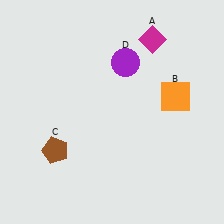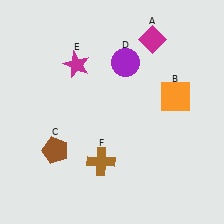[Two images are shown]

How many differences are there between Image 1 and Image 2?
There are 2 differences between the two images.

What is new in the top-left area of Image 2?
A magenta star (E) was added in the top-left area of Image 2.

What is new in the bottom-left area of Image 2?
A brown cross (F) was added in the bottom-left area of Image 2.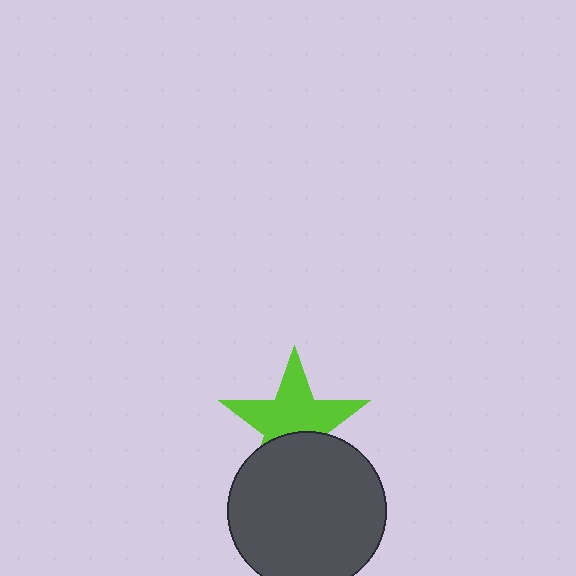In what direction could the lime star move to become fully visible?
The lime star could move up. That would shift it out from behind the dark gray circle entirely.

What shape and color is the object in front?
The object in front is a dark gray circle.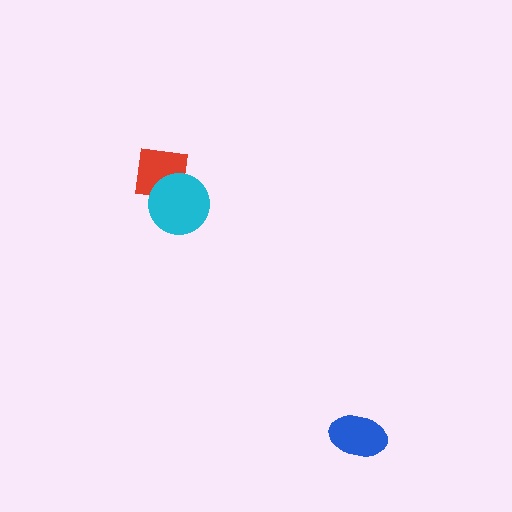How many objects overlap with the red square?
1 object overlaps with the red square.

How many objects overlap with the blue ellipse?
0 objects overlap with the blue ellipse.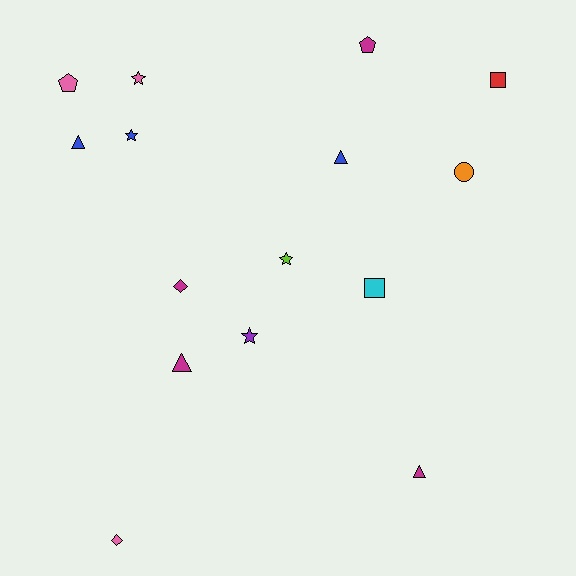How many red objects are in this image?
There is 1 red object.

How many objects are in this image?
There are 15 objects.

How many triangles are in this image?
There are 4 triangles.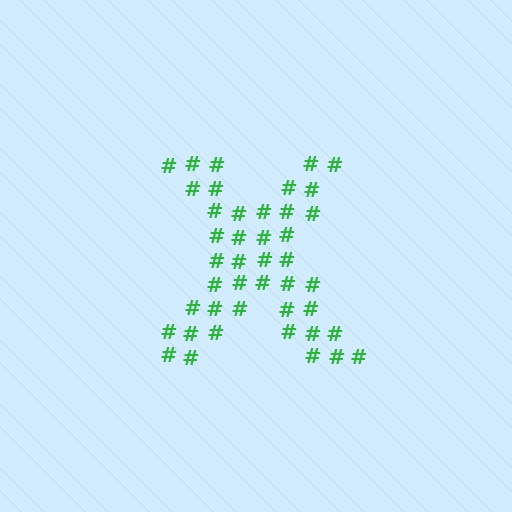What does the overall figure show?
The overall figure shows the letter X.